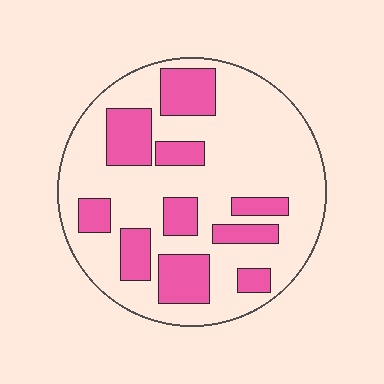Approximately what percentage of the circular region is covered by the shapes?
Approximately 30%.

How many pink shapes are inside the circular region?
10.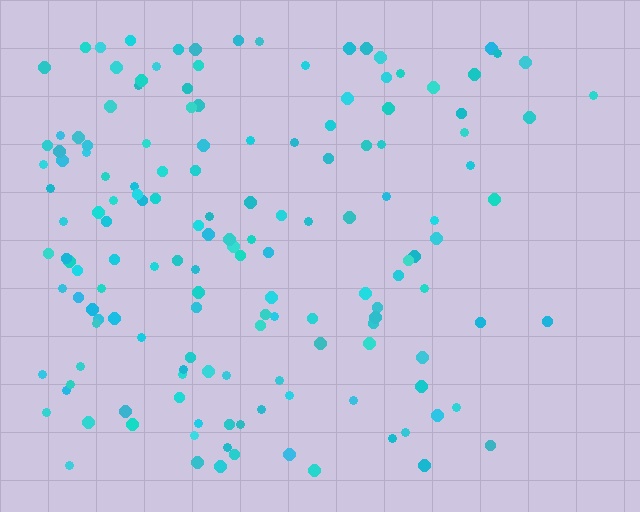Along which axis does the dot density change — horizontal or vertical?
Horizontal.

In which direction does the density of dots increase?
From right to left, with the left side densest.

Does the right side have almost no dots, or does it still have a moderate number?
Still a moderate number, just noticeably fewer than the left.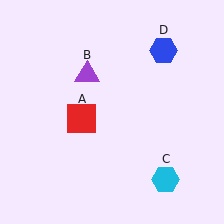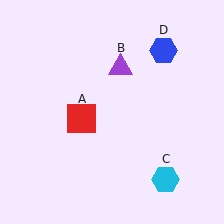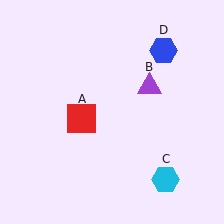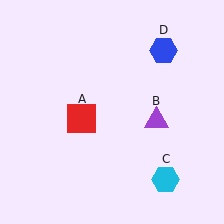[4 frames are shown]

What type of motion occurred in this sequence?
The purple triangle (object B) rotated clockwise around the center of the scene.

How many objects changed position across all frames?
1 object changed position: purple triangle (object B).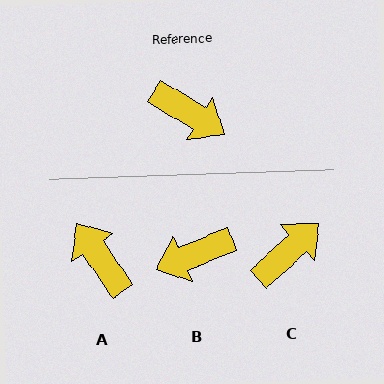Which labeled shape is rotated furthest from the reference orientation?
A, about 156 degrees away.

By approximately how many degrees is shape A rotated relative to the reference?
Approximately 156 degrees counter-clockwise.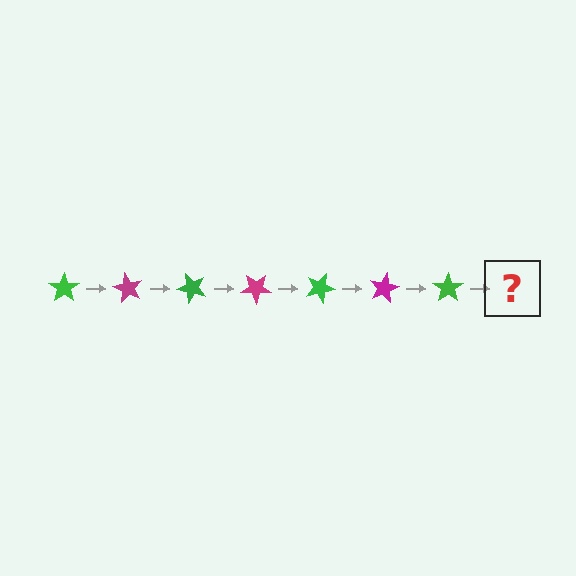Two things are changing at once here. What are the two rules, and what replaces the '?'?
The two rules are that it rotates 60 degrees each step and the color cycles through green and magenta. The '?' should be a magenta star, rotated 420 degrees from the start.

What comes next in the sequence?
The next element should be a magenta star, rotated 420 degrees from the start.